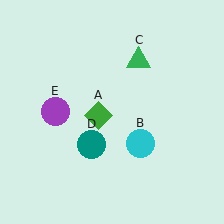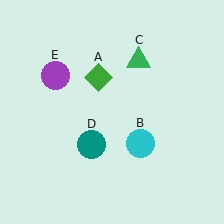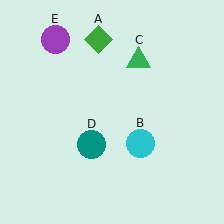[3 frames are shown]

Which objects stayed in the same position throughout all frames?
Cyan circle (object B) and green triangle (object C) and teal circle (object D) remained stationary.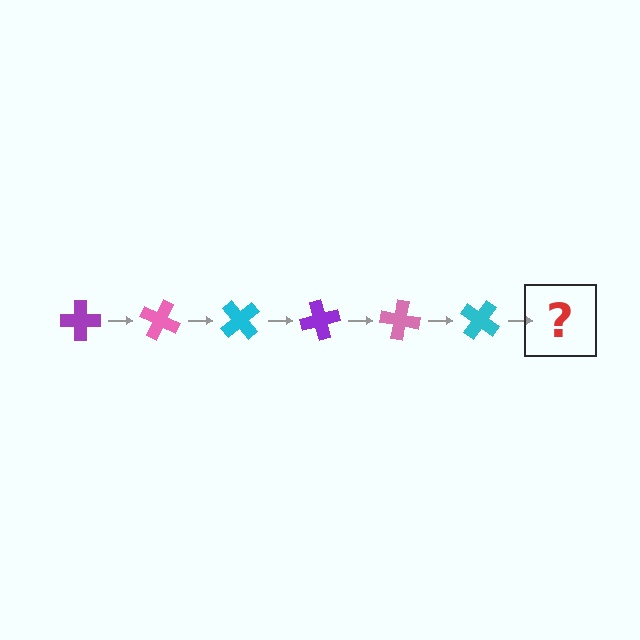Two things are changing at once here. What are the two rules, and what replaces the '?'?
The two rules are that it rotates 25 degrees each step and the color cycles through purple, pink, and cyan. The '?' should be a purple cross, rotated 150 degrees from the start.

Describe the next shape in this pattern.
It should be a purple cross, rotated 150 degrees from the start.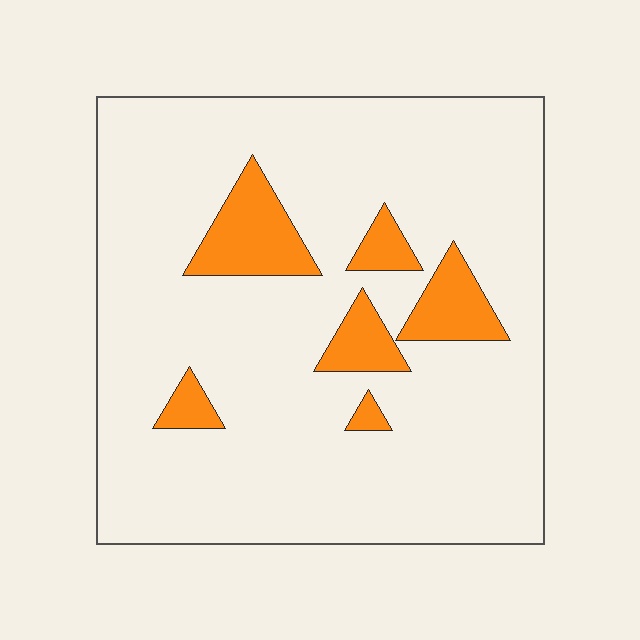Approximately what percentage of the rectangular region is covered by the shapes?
Approximately 10%.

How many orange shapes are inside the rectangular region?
6.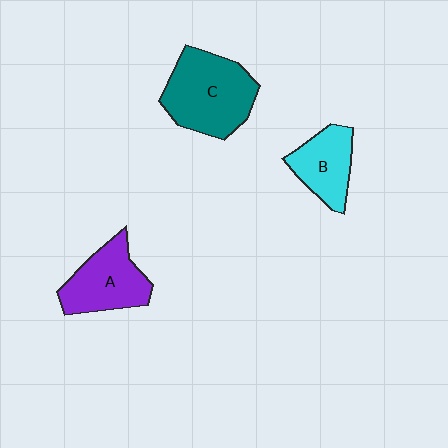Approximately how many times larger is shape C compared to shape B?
Approximately 1.6 times.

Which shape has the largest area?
Shape C (teal).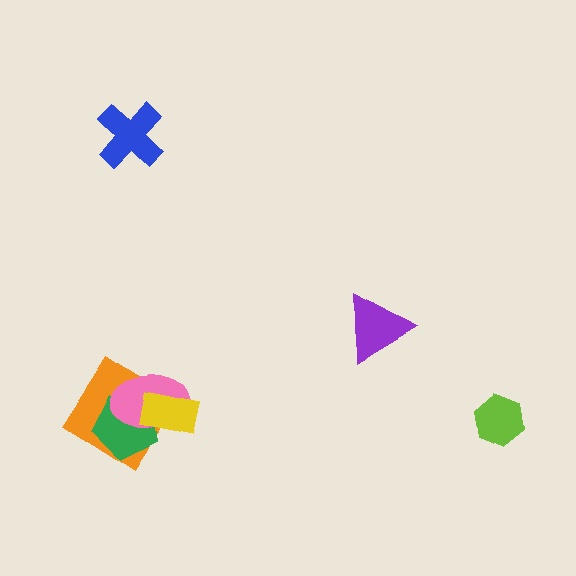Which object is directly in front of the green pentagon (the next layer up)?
The pink ellipse is directly in front of the green pentagon.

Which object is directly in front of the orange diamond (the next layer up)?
The green pentagon is directly in front of the orange diamond.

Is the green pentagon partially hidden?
Yes, it is partially covered by another shape.